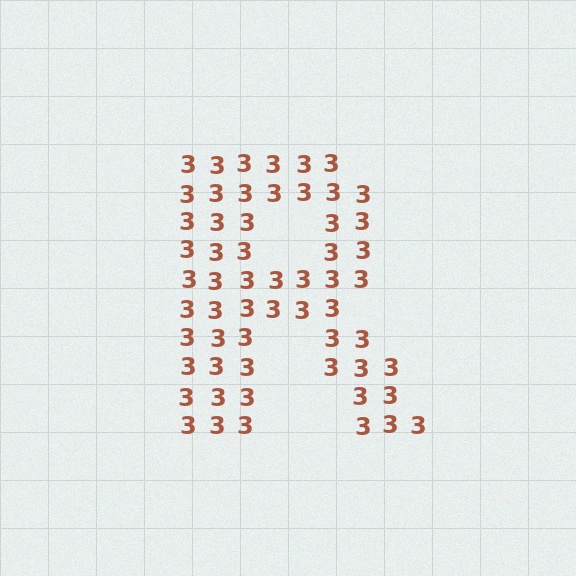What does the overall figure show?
The overall figure shows the letter R.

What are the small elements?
The small elements are digit 3's.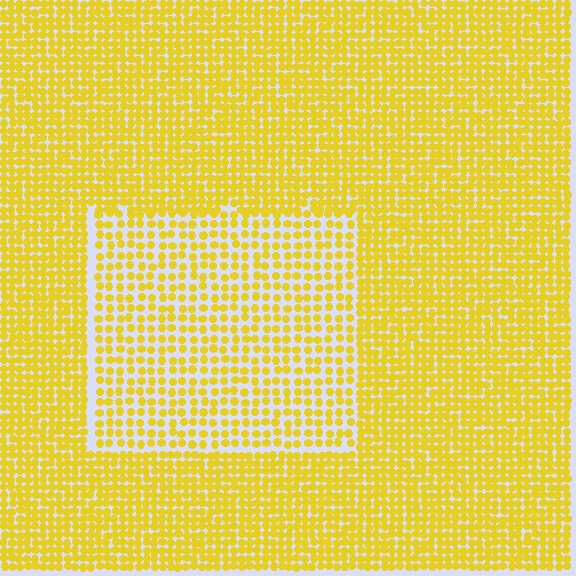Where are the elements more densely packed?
The elements are more densely packed outside the rectangle boundary.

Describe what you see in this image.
The image contains small yellow elements arranged at two different densities. A rectangle-shaped region is visible where the elements are less densely packed than the surrounding area.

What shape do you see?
I see a rectangle.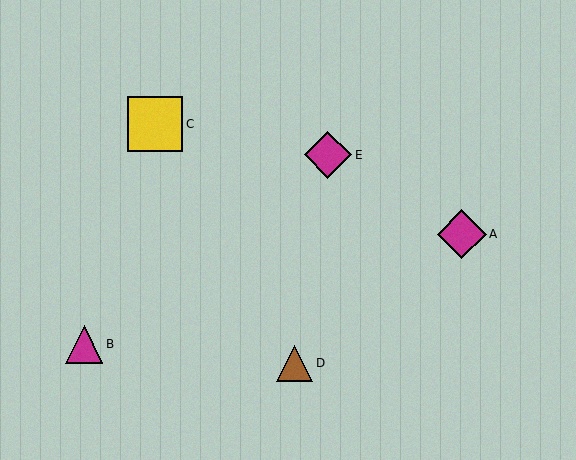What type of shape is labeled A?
Shape A is a magenta diamond.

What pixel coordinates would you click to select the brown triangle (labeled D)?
Click at (294, 363) to select the brown triangle D.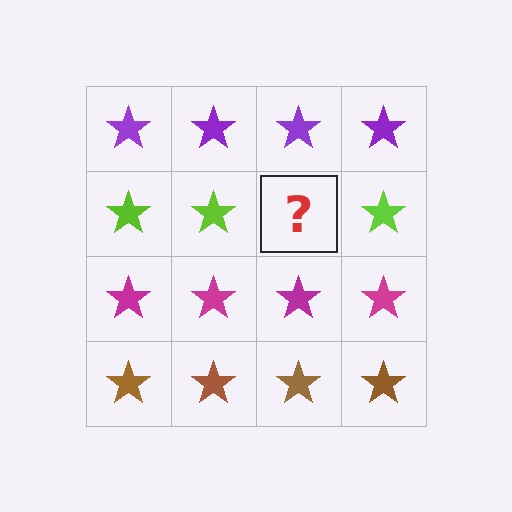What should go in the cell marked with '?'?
The missing cell should contain a lime star.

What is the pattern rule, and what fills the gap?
The rule is that each row has a consistent color. The gap should be filled with a lime star.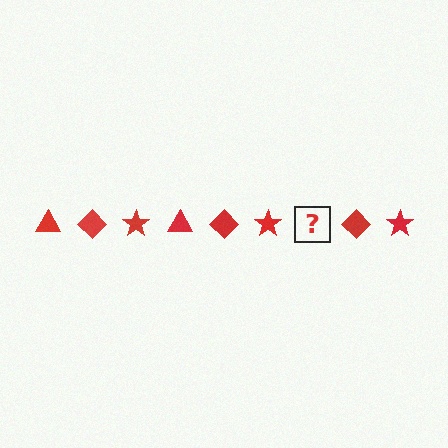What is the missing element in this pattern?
The missing element is a red triangle.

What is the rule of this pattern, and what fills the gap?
The rule is that the pattern cycles through triangle, diamond, star shapes in red. The gap should be filled with a red triangle.